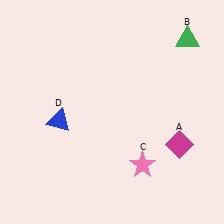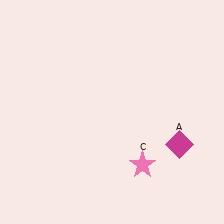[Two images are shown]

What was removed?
The blue triangle (D), the green triangle (B) were removed in Image 2.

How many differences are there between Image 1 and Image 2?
There are 2 differences between the two images.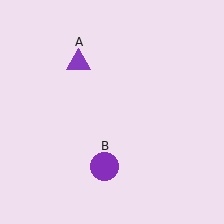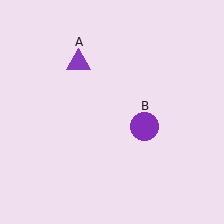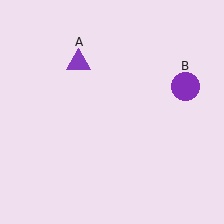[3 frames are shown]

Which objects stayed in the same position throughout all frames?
Purple triangle (object A) remained stationary.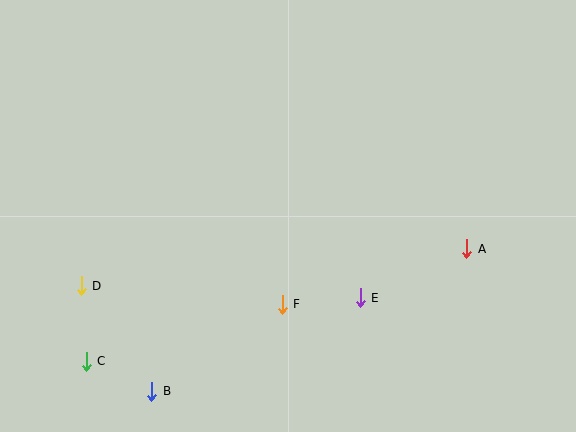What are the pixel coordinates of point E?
Point E is at (360, 298).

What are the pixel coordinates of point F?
Point F is at (282, 304).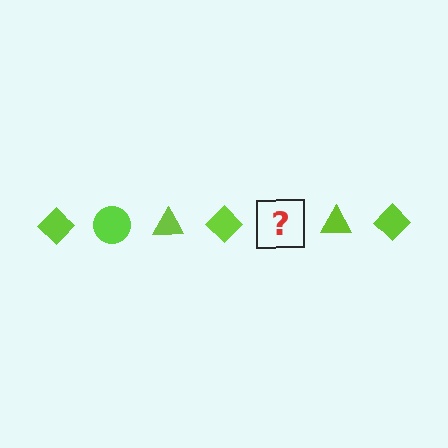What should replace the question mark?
The question mark should be replaced with a lime circle.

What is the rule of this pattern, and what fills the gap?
The rule is that the pattern cycles through diamond, circle, triangle shapes in lime. The gap should be filled with a lime circle.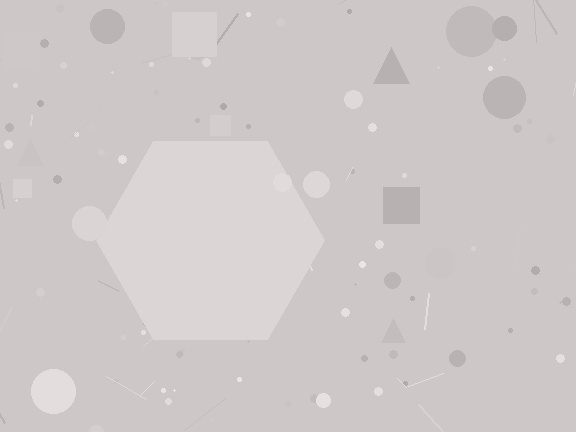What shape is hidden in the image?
A hexagon is hidden in the image.